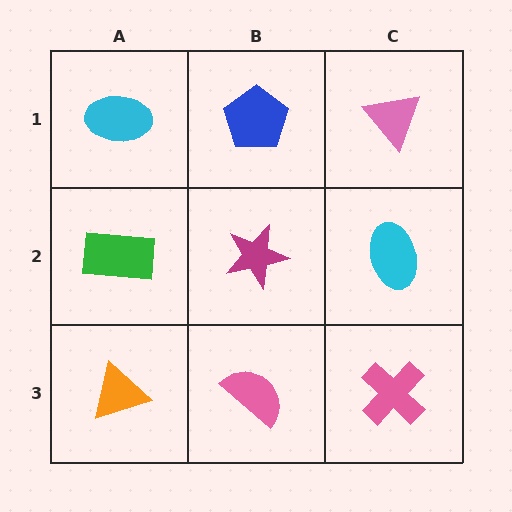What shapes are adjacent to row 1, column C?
A cyan ellipse (row 2, column C), a blue pentagon (row 1, column B).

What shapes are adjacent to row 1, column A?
A green rectangle (row 2, column A), a blue pentagon (row 1, column B).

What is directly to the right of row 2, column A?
A magenta star.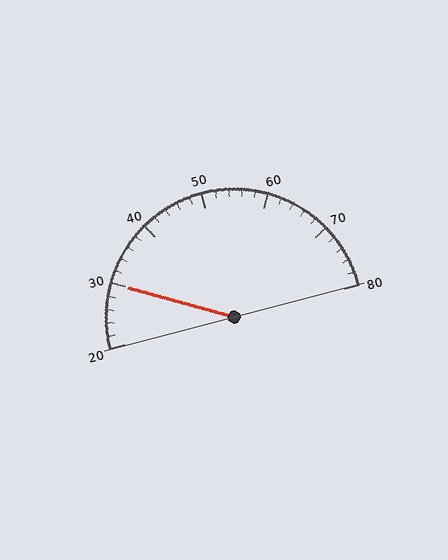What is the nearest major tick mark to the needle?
The nearest major tick mark is 30.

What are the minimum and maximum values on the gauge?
The gauge ranges from 20 to 80.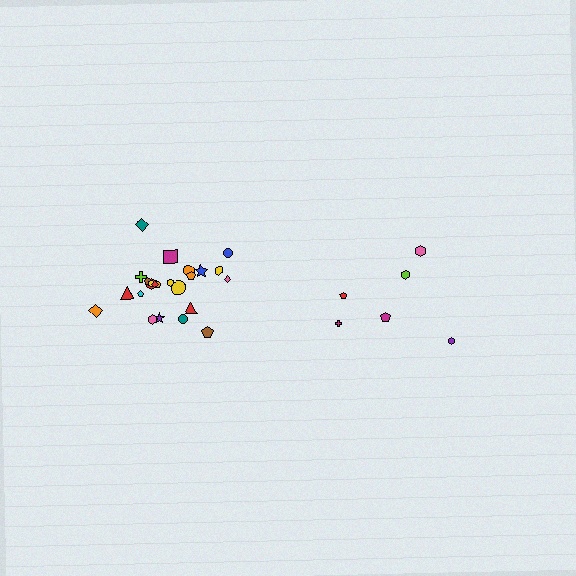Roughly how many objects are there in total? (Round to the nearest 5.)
Roughly 30 objects in total.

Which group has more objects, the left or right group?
The left group.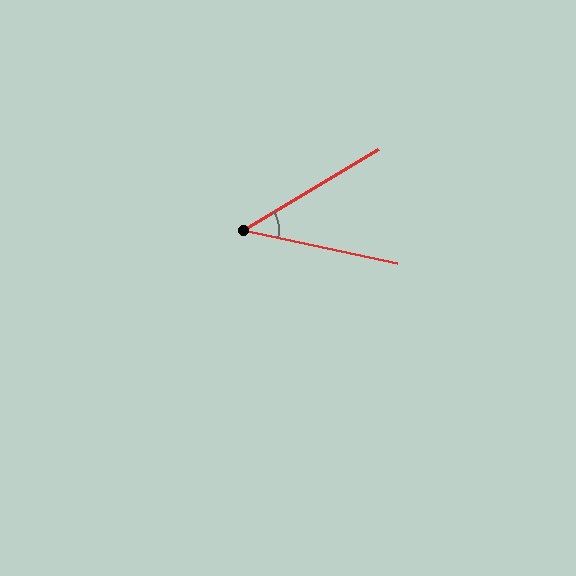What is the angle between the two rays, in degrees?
Approximately 43 degrees.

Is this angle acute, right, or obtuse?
It is acute.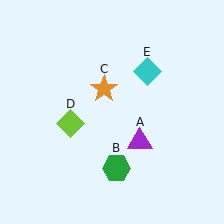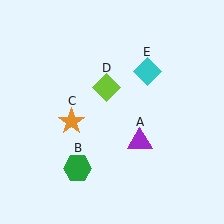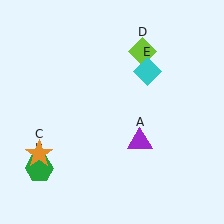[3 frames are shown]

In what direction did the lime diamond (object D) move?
The lime diamond (object D) moved up and to the right.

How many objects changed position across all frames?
3 objects changed position: green hexagon (object B), orange star (object C), lime diamond (object D).